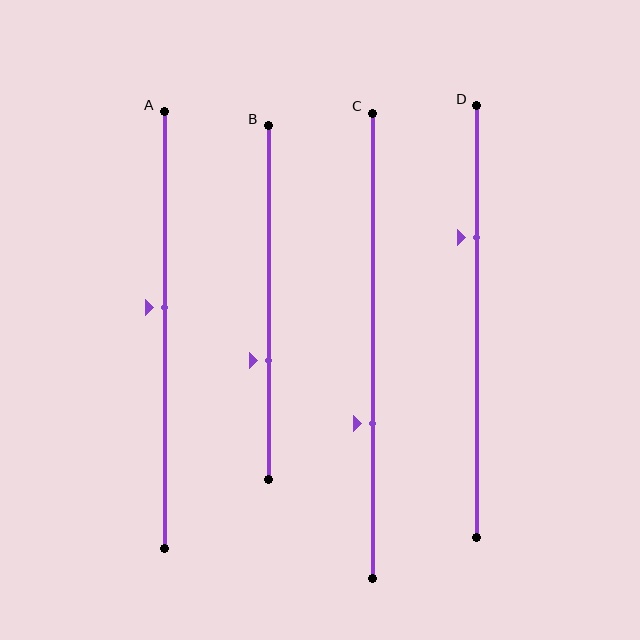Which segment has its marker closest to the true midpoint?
Segment A has its marker closest to the true midpoint.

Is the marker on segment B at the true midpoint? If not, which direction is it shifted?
No, the marker on segment B is shifted downward by about 17% of the segment length.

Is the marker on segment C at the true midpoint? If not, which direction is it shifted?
No, the marker on segment C is shifted downward by about 17% of the segment length.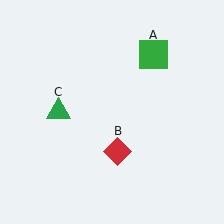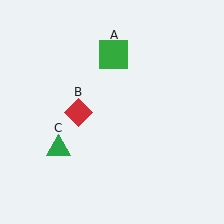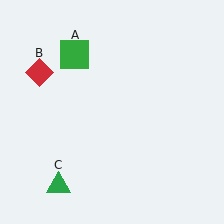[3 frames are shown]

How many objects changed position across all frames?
3 objects changed position: green square (object A), red diamond (object B), green triangle (object C).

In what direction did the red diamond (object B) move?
The red diamond (object B) moved up and to the left.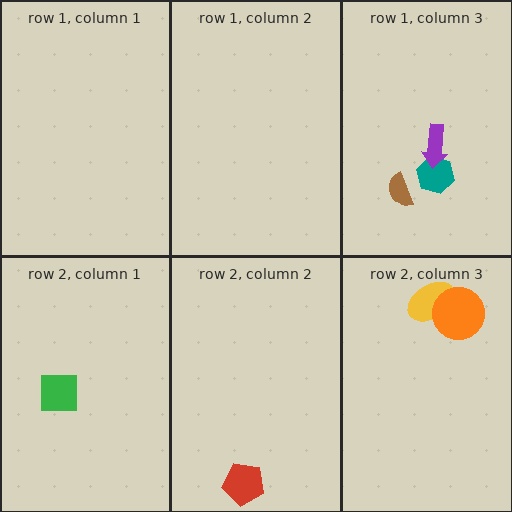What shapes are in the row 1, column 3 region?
The teal hexagon, the brown semicircle, the purple arrow.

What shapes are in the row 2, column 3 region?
The yellow ellipse, the orange circle.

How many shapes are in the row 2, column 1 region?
1.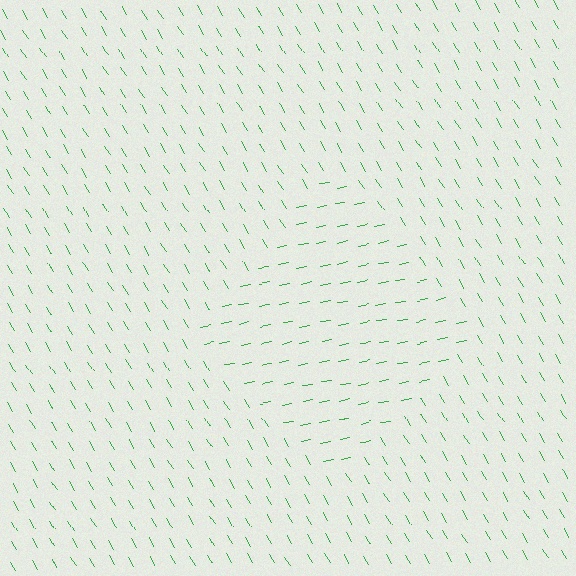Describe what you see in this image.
The image is filled with small green line segments. A diamond region in the image has lines oriented differently from the surrounding lines, creating a visible texture boundary.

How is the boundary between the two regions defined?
The boundary is defined purely by a change in line orientation (approximately 69 degrees difference). All lines are the same color and thickness.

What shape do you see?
I see a diamond.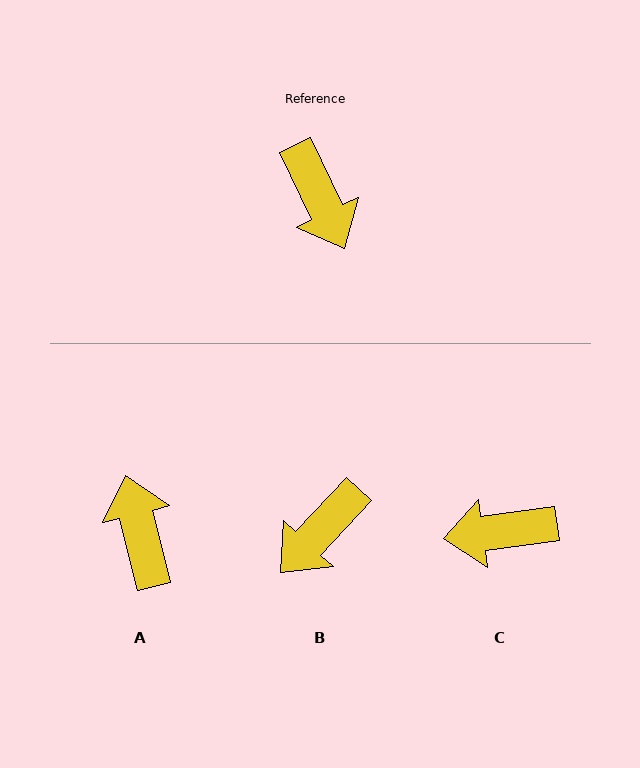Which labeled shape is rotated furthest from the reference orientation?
A, about 169 degrees away.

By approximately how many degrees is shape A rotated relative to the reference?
Approximately 169 degrees counter-clockwise.